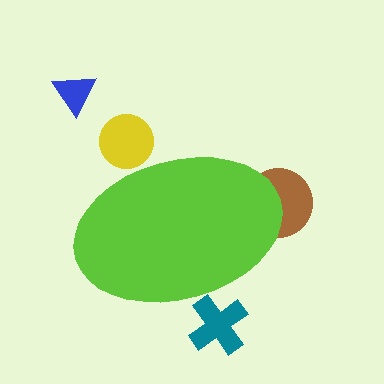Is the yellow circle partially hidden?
Yes, the yellow circle is partially hidden behind the lime ellipse.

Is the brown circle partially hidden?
Yes, the brown circle is partially hidden behind the lime ellipse.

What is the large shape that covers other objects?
A lime ellipse.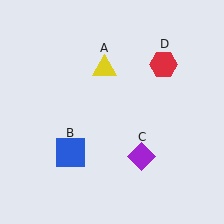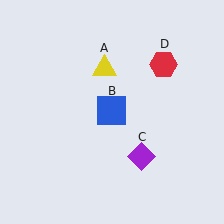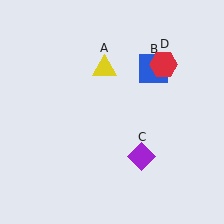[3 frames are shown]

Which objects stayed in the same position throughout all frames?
Yellow triangle (object A) and purple diamond (object C) and red hexagon (object D) remained stationary.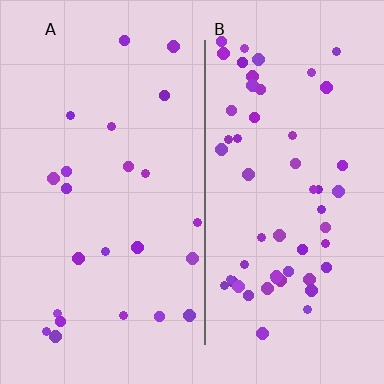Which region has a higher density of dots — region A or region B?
B (the right).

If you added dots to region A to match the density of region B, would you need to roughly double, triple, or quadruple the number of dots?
Approximately double.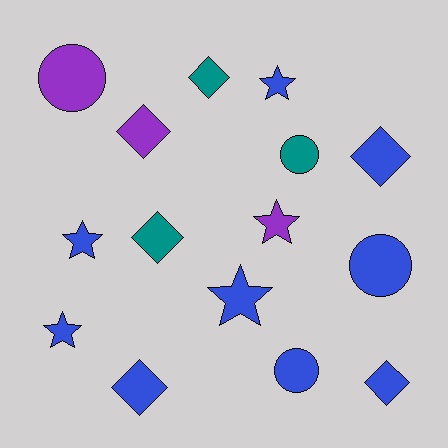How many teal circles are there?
There is 1 teal circle.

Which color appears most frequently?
Blue, with 9 objects.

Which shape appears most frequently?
Diamond, with 6 objects.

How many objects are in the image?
There are 15 objects.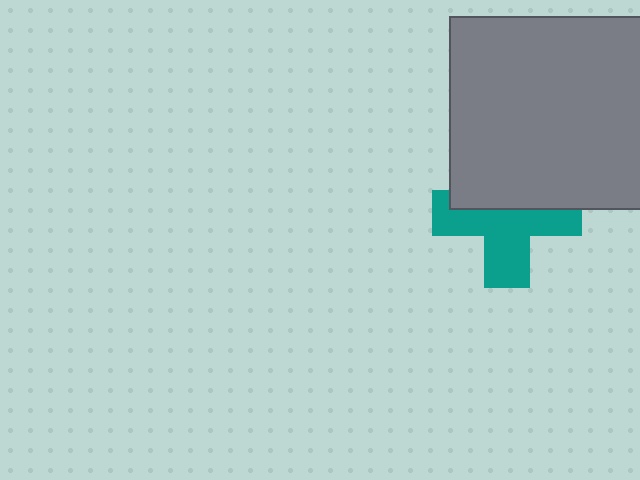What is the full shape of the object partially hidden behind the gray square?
The partially hidden object is a teal cross.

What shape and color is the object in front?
The object in front is a gray square.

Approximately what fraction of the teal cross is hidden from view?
Roughly 43% of the teal cross is hidden behind the gray square.